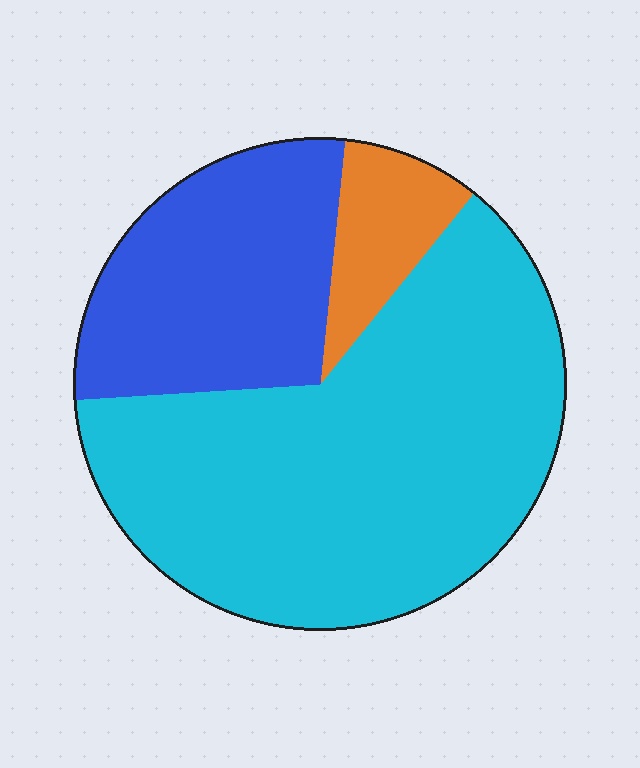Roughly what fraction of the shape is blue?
Blue covers about 30% of the shape.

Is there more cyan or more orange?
Cyan.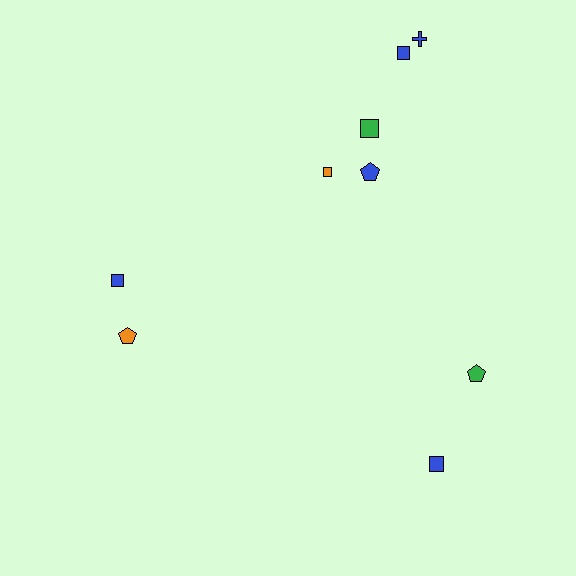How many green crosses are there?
There are no green crosses.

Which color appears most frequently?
Blue, with 5 objects.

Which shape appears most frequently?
Square, with 5 objects.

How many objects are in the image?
There are 9 objects.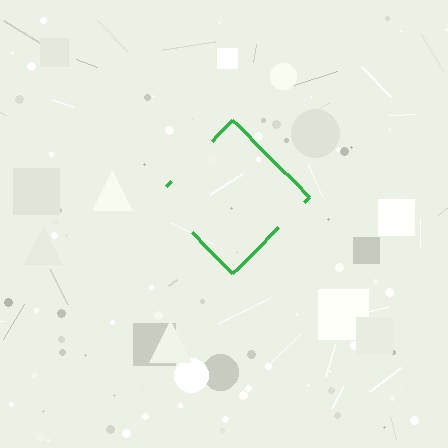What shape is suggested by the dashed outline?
The dashed outline suggests a diamond.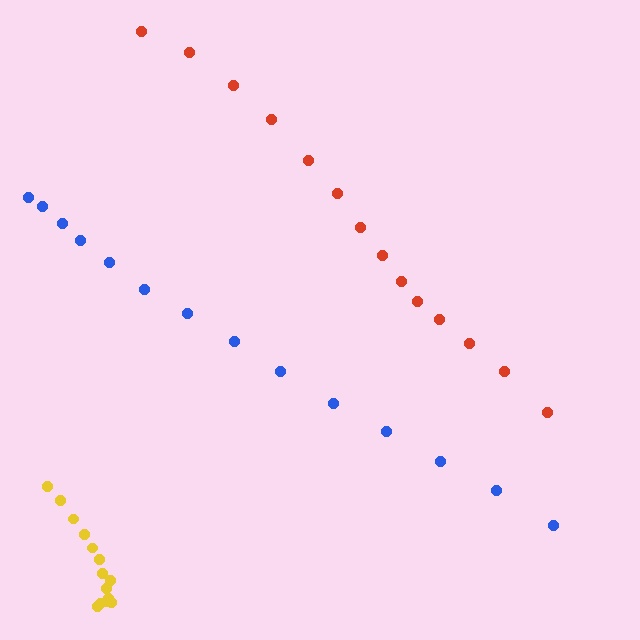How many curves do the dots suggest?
There are 3 distinct paths.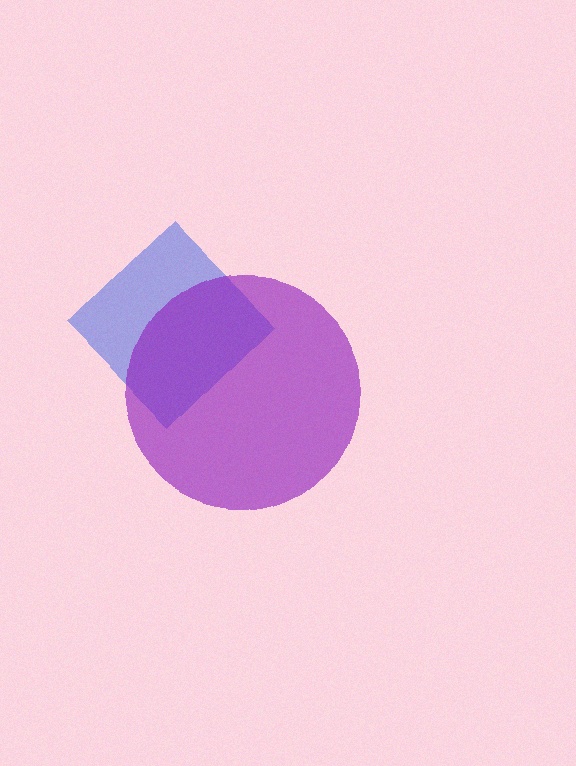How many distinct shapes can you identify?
There are 2 distinct shapes: a blue diamond, a purple circle.